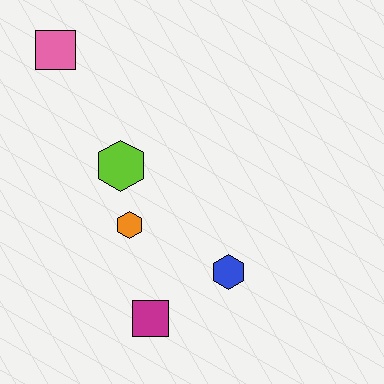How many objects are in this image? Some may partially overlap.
There are 5 objects.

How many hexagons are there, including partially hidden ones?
There are 3 hexagons.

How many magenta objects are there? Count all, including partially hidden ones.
There is 1 magenta object.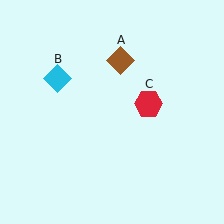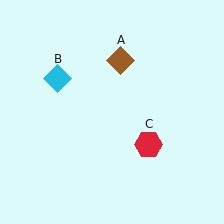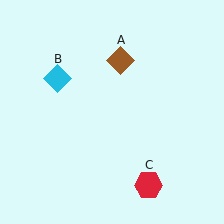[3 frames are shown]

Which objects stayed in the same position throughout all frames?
Brown diamond (object A) and cyan diamond (object B) remained stationary.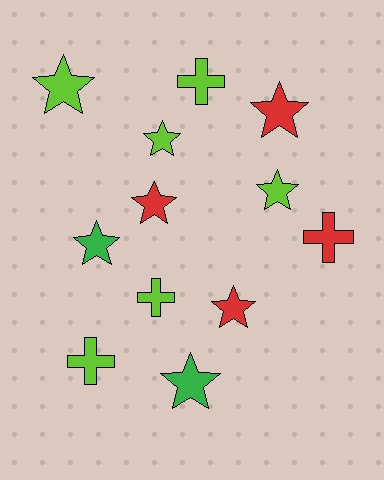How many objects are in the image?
There are 12 objects.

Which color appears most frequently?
Lime, with 6 objects.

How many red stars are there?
There are 3 red stars.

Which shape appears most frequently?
Star, with 8 objects.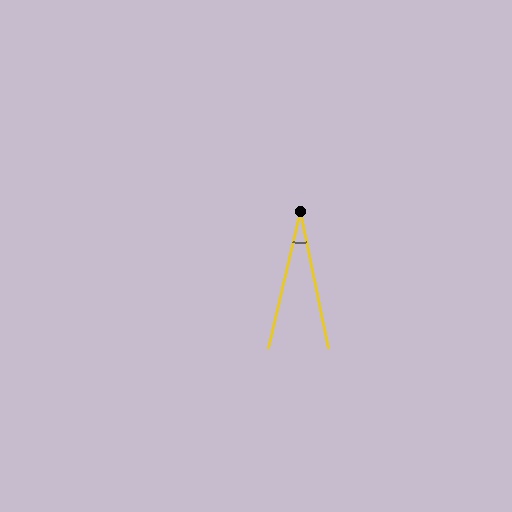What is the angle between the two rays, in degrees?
Approximately 25 degrees.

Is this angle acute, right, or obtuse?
It is acute.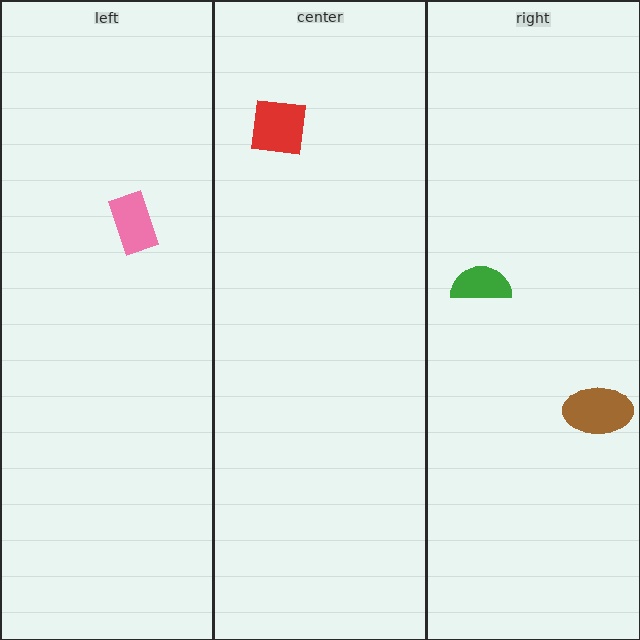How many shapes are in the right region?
2.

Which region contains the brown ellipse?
The right region.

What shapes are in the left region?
The pink rectangle.